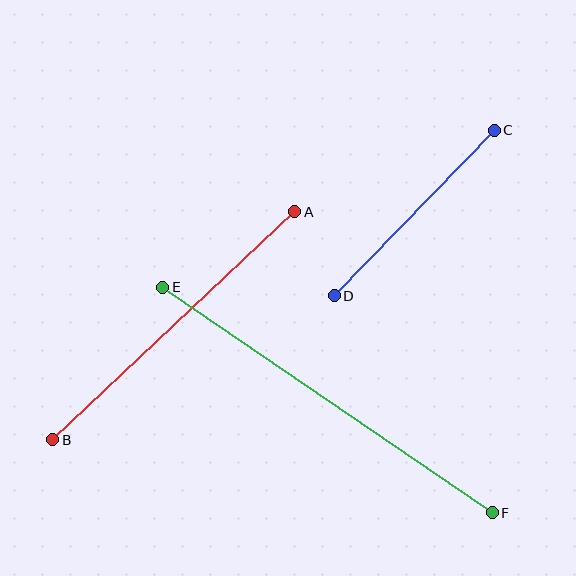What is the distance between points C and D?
The distance is approximately 230 pixels.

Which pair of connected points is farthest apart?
Points E and F are farthest apart.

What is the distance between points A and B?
The distance is approximately 332 pixels.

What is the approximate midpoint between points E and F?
The midpoint is at approximately (327, 400) pixels.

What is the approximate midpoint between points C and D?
The midpoint is at approximately (414, 213) pixels.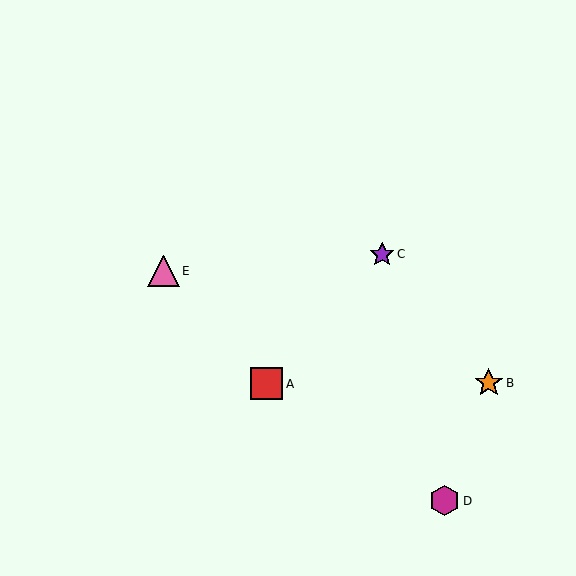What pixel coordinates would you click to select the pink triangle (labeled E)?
Click at (163, 271) to select the pink triangle E.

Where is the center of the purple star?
The center of the purple star is at (382, 254).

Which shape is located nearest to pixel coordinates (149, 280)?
The pink triangle (labeled E) at (163, 271) is nearest to that location.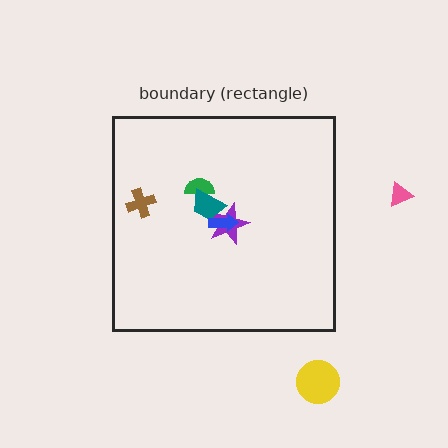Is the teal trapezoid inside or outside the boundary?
Inside.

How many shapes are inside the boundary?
5 inside, 2 outside.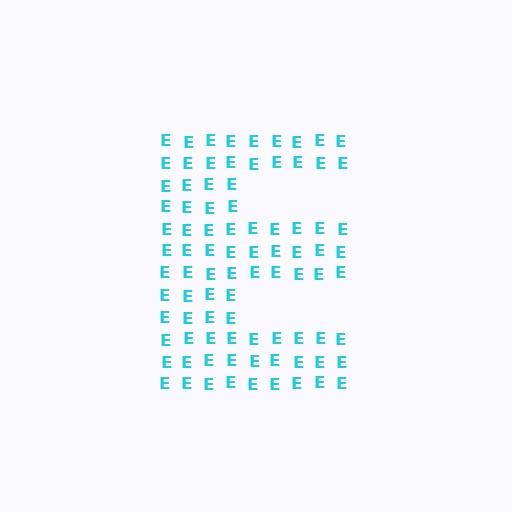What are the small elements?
The small elements are letter E's.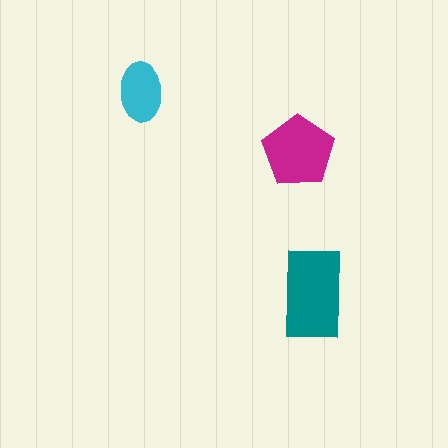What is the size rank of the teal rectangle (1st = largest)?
1st.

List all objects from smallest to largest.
The cyan ellipse, the magenta pentagon, the teal rectangle.